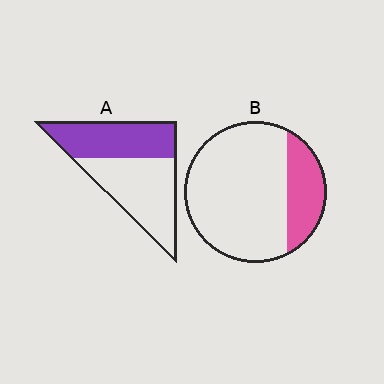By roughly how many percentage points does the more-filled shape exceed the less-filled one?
By roughly 20 percentage points (A over B).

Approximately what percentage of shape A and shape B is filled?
A is approximately 45% and B is approximately 25%.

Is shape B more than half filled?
No.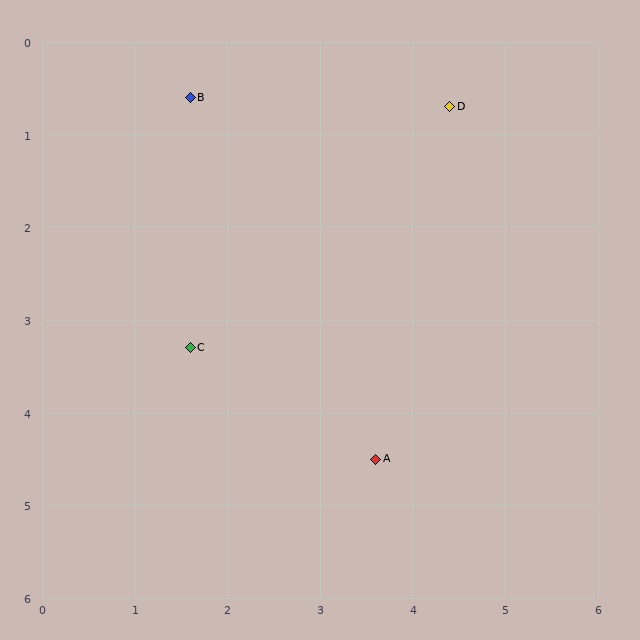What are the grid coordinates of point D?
Point D is at approximately (4.4, 0.7).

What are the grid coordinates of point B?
Point B is at approximately (1.6, 0.6).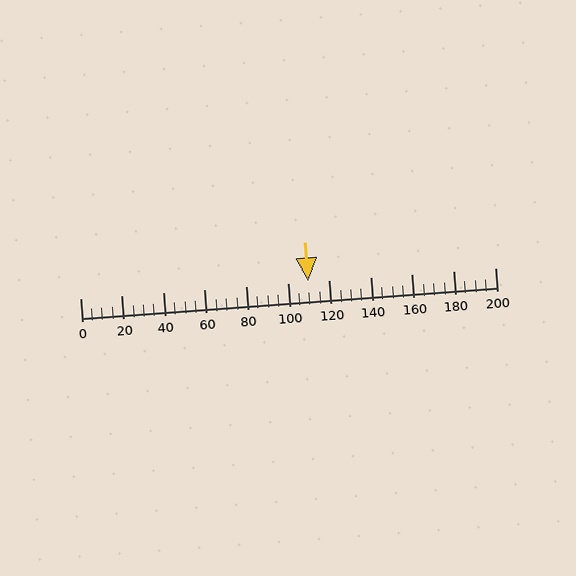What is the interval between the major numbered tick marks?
The major tick marks are spaced 20 units apart.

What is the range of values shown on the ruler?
The ruler shows values from 0 to 200.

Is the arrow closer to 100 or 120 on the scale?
The arrow is closer to 120.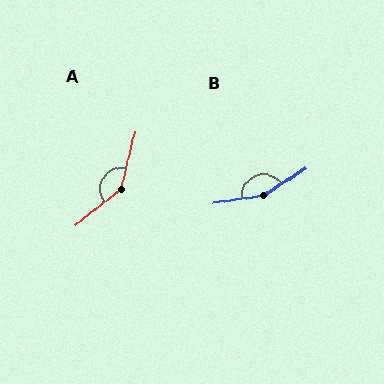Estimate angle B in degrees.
Approximately 156 degrees.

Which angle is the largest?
B, at approximately 156 degrees.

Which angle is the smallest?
A, at approximately 142 degrees.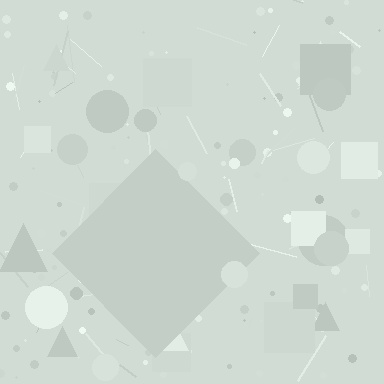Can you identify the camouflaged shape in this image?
The camouflaged shape is a diamond.